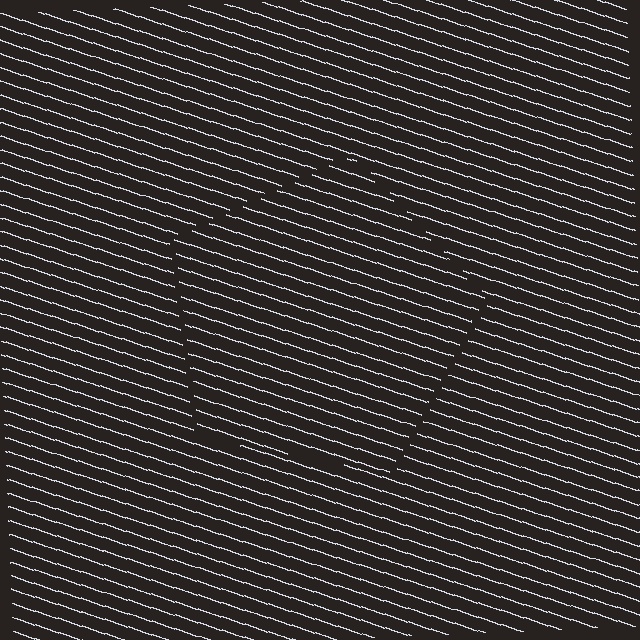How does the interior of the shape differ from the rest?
The interior of the shape contains the same grating, shifted by half a period — the contour is defined by the phase discontinuity where line-ends from the inner and outer gratings abut.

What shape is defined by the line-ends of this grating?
An illusory pentagon. The interior of the shape contains the same grating, shifted by half a period — the contour is defined by the phase discontinuity where line-ends from the inner and outer gratings abut.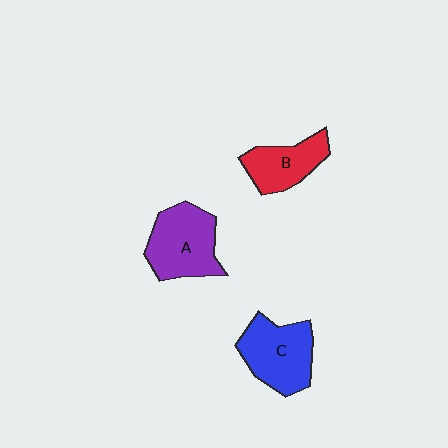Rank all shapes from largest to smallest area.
From largest to smallest: A (purple), C (blue), B (red).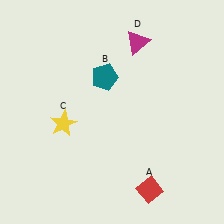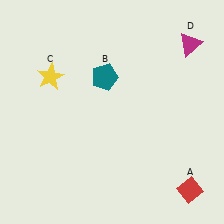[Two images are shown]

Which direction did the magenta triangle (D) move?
The magenta triangle (D) moved right.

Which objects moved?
The objects that moved are: the red diamond (A), the yellow star (C), the magenta triangle (D).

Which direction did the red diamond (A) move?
The red diamond (A) moved right.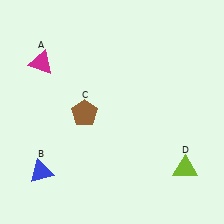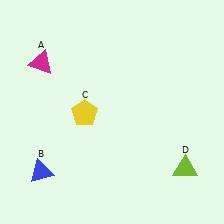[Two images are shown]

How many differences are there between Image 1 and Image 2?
There is 1 difference between the two images.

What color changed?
The pentagon (C) changed from brown in Image 1 to yellow in Image 2.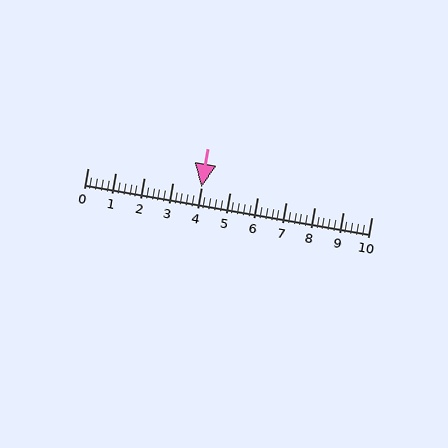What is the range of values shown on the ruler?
The ruler shows values from 0 to 10.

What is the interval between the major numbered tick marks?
The major tick marks are spaced 1 units apart.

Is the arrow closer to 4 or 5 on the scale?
The arrow is closer to 4.